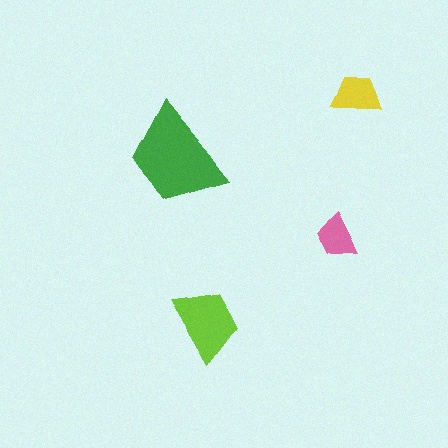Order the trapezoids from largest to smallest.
the green one, the lime one, the yellow one, the pink one.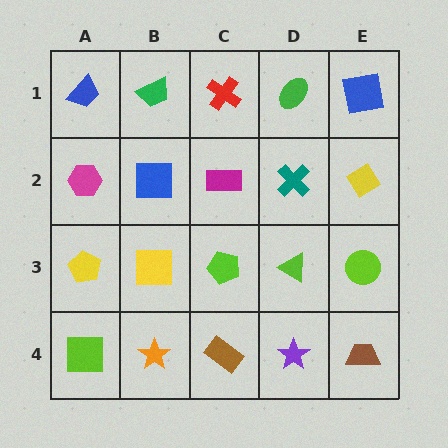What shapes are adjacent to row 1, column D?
A teal cross (row 2, column D), a red cross (row 1, column C), a blue square (row 1, column E).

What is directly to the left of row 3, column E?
A lime triangle.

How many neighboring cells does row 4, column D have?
3.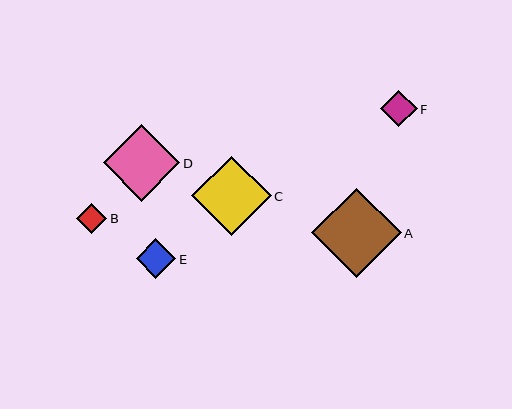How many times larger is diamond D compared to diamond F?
Diamond D is approximately 2.1 times the size of diamond F.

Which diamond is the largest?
Diamond A is the largest with a size of approximately 89 pixels.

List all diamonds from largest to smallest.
From largest to smallest: A, C, D, E, F, B.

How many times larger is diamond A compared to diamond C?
Diamond A is approximately 1.1 times the size of diamond C.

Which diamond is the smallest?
Diamond B is the smallest with a size of approximately 30 pixels.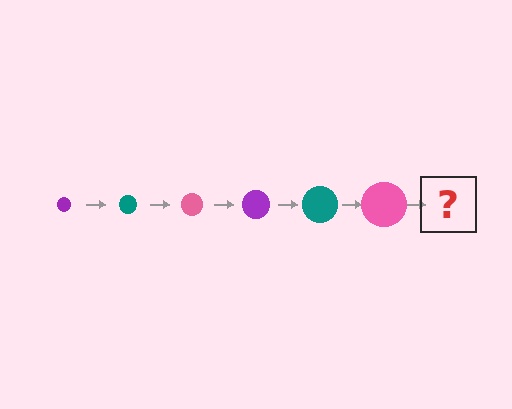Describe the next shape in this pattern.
It should be a purple circle, larger than the previous one.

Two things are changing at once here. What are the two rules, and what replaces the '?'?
The two rules are that the circle grows larger each step and the color cycles through purple, teal, and pink. The '?' should be a purple circle, larger than the previous one.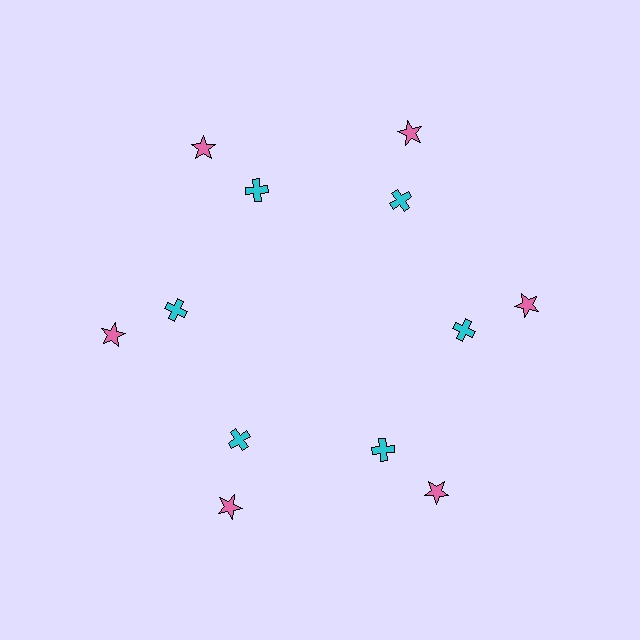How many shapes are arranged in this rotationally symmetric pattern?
There are 12 shapes, arranged in 6 groups of 2.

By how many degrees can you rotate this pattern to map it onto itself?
The pattern maps onto itself every 60 degrees of rotation.